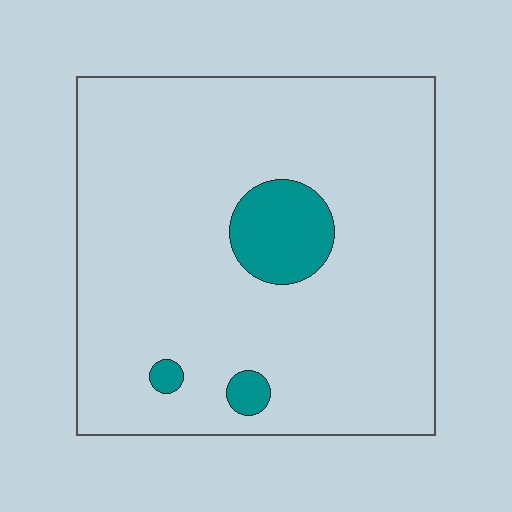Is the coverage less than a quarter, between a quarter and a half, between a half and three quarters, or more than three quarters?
Less than a quarter.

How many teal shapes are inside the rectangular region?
3.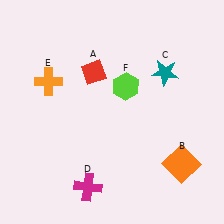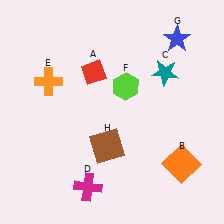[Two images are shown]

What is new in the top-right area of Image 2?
A blue star (G) was added in the top-right area of Image 2.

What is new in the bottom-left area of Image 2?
A brown square (H) was added in the bottom-left area of Image 2.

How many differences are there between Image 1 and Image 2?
There are 2 differences between the two images.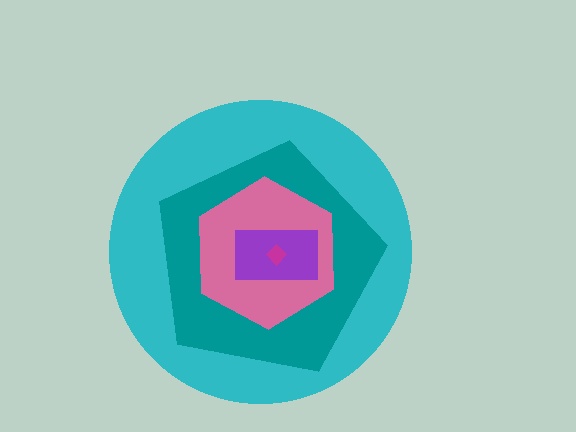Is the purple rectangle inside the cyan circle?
Yes.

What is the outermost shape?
The cyan circle.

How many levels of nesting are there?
5.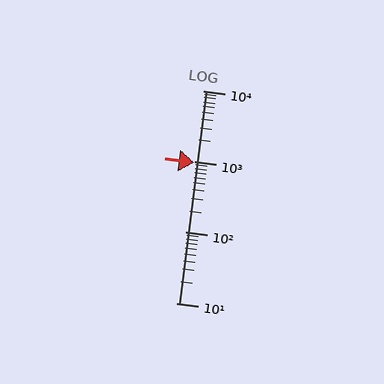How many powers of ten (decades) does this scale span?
The scale spans 3 decades, from 10 to 10000.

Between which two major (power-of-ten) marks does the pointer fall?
The pointer is between 100 and 1000.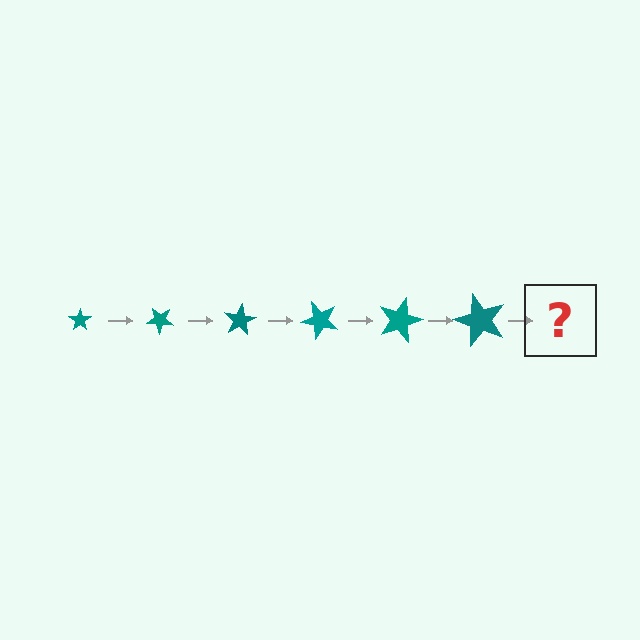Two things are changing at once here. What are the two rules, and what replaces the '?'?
The two rules are that the star grows larger each step and it rotates 40 degrees each step. The '?' should be a star, larger than the previous one and rotated 240 degrees from the start.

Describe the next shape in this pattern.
It should be a star, larger than the previous one and rotated 240 degrees from the start.